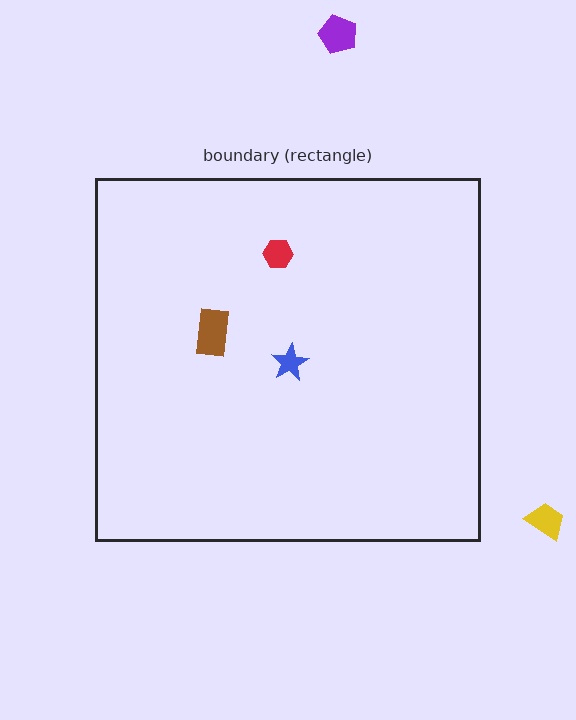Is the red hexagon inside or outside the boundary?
Inside.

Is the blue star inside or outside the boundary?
Inside.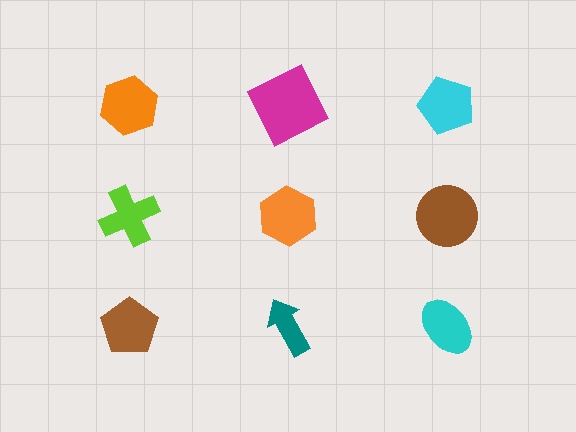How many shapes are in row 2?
3 shapes.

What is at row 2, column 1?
A lime cross.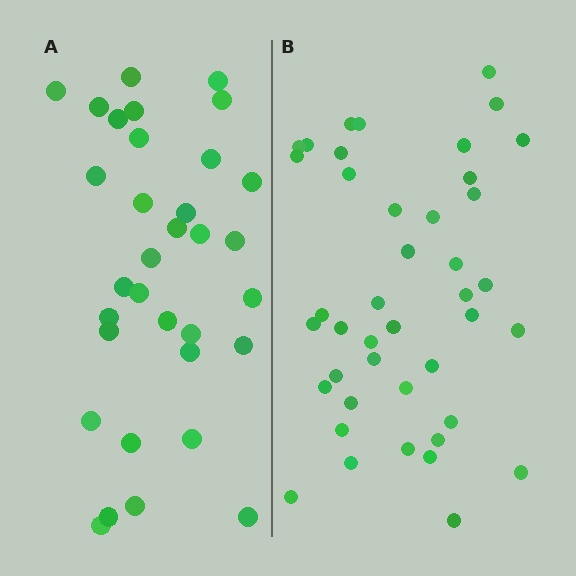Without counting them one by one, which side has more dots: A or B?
Region B (the right region) has more dots.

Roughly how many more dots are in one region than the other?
Region B has roughly 8 or so more dots than region A.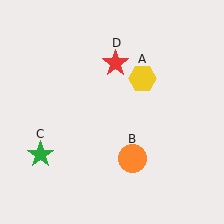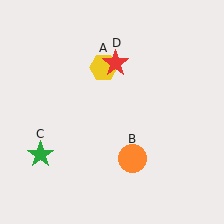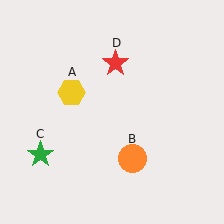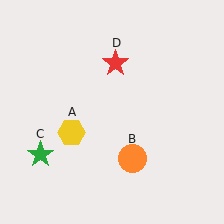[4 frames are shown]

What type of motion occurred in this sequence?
The yellow hexagon (object A) rotated counterclockwise around the center of the scene.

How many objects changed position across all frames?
1 object changed position: yellow hexagon (object A).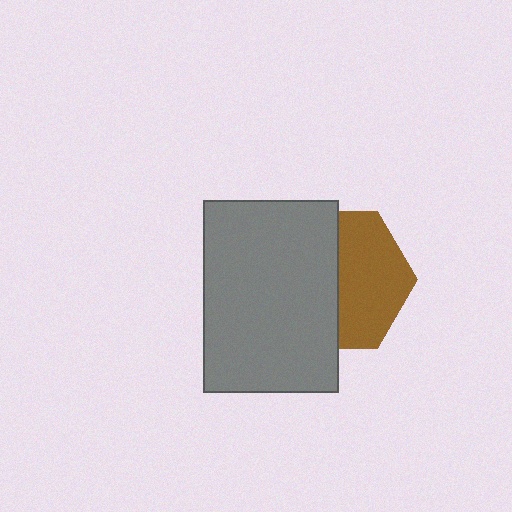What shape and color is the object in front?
The object in front is a gray rectangle.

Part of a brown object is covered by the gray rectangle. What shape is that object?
It is a hexagon.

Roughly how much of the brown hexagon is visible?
About half of it is visible (roughly 49%).